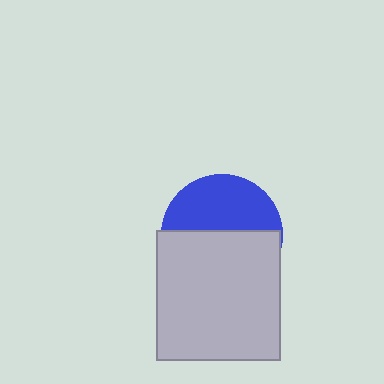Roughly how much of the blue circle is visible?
A small part of it is visible (roughly 45%).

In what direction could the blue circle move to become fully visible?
The blue circle could move up. That would shift it out from behind the light gray rectangle entirely.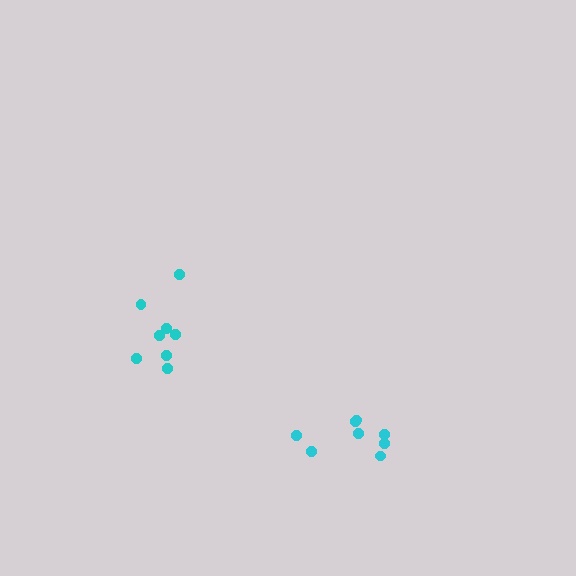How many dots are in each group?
Group 1: 8 dots, Group 2: 8 dots (16 total).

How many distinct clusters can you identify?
There are 2 distinct clusters.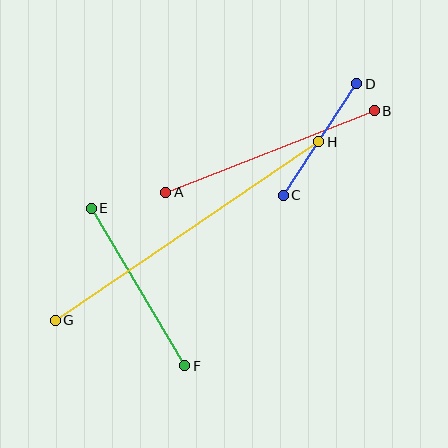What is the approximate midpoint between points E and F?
The midpoint is at approximately (138, 287) pixels.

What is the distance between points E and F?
The distance is approximately 183 pixels.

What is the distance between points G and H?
The distance is approximately 318 pixels.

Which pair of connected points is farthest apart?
Points G and H are farthest apart.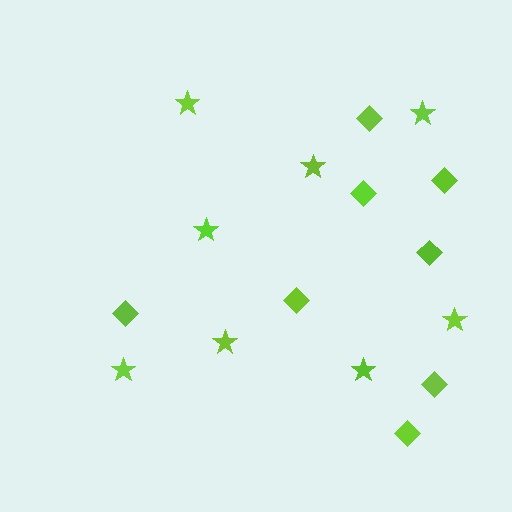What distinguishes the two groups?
There are 2 groups: one group of diamonds (8) and one group of stars (8).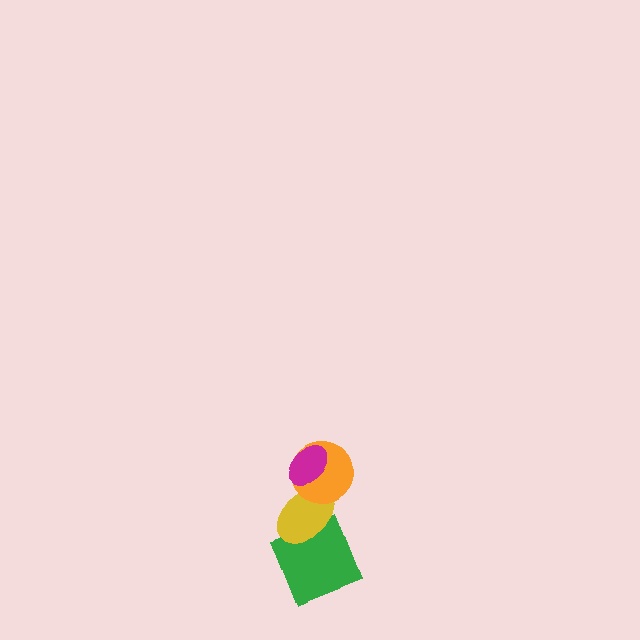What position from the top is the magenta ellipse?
The magenta ellipse is 1st from the top.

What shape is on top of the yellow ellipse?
The orange circle is on top of the yellow ellipse.